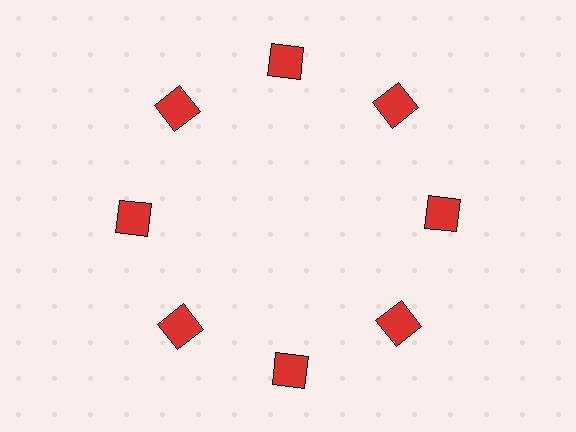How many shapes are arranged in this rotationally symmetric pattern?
There are 8 shapes, arranged in 8 groups of 1.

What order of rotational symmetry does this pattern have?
This pattern has 8-fold rotational symmetry.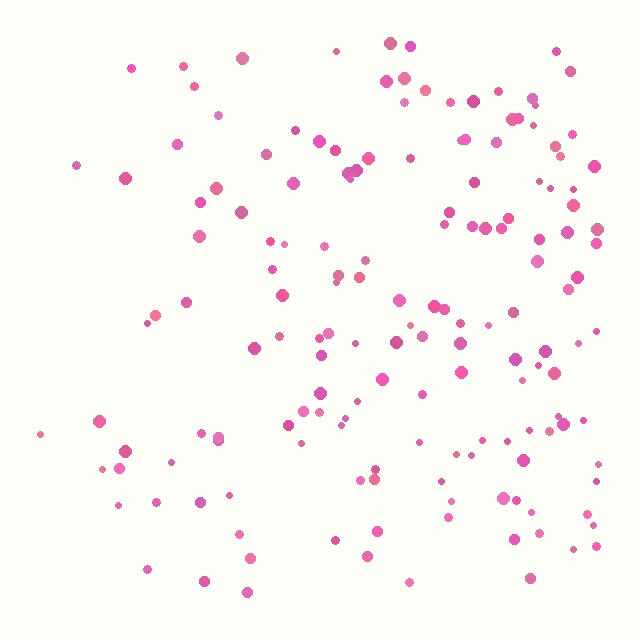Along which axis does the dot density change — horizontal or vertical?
Horizontal.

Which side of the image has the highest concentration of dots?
The right.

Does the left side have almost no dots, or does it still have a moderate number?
Still a moderate number, just noticeably fewer than the right.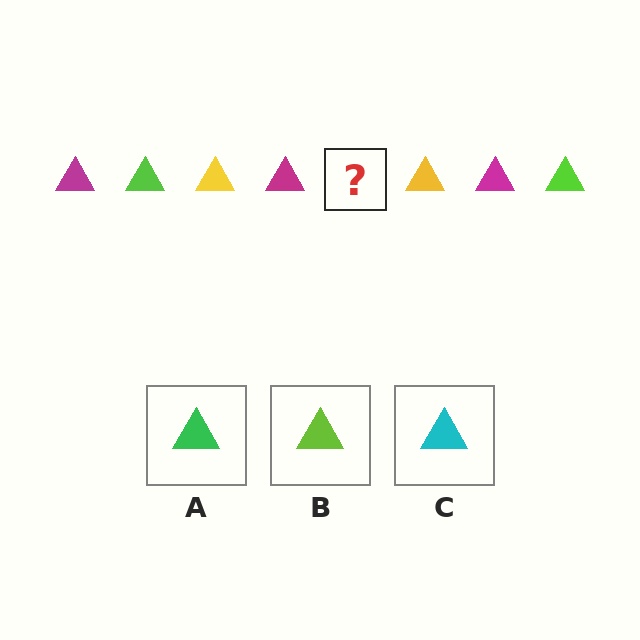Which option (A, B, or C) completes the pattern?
B.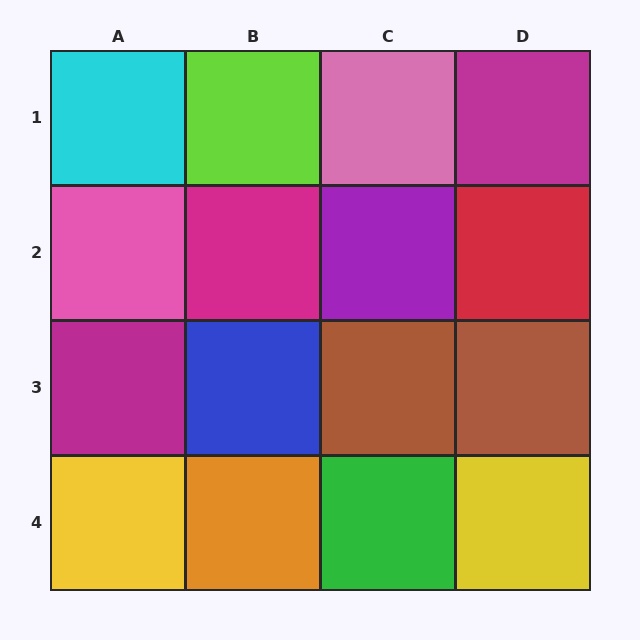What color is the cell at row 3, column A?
Magenta.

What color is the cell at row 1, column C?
Pink.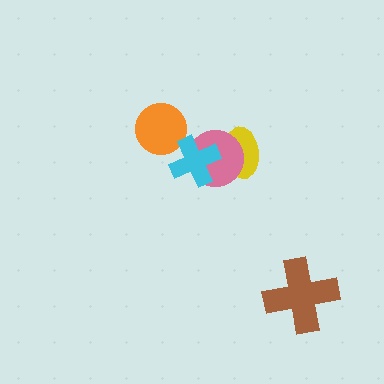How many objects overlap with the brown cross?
0 objects overlap with the brown cross.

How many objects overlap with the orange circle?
0 objects overlap with the orange circle.